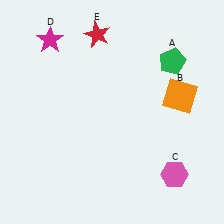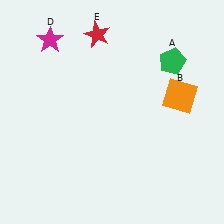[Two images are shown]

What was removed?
The pink hexagon (C) was removed in Image 2.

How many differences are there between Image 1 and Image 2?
There is 1 difference between the two images.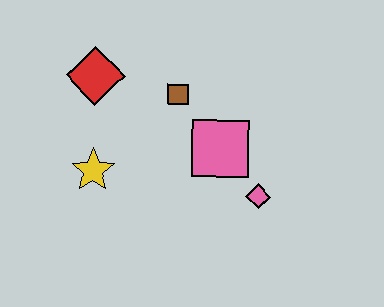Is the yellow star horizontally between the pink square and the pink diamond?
No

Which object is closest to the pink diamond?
The pink square is closest to the pink diamond.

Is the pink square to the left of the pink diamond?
Yes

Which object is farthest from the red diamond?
The pink diamond is farthest from the red diamond.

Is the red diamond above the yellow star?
Yes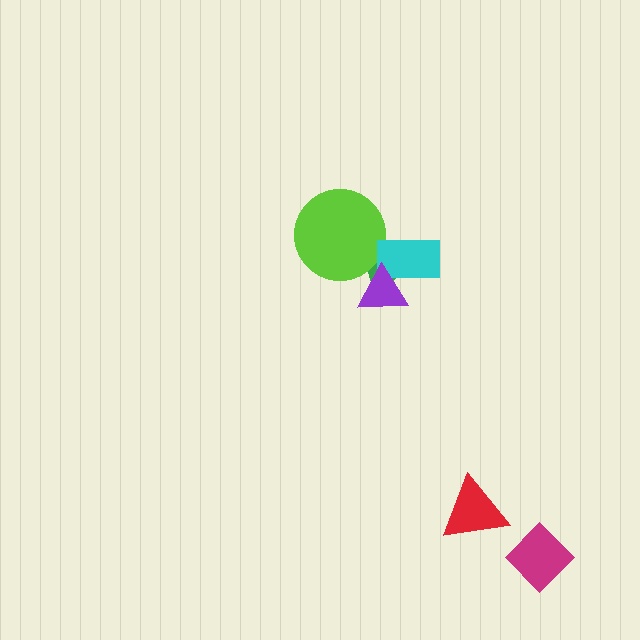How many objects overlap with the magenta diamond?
0 objects overlap with the magenta diamond.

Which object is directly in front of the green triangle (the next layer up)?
The lime circle is directly in front of the green triangle.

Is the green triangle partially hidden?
Yes, it is partially covered by another shape.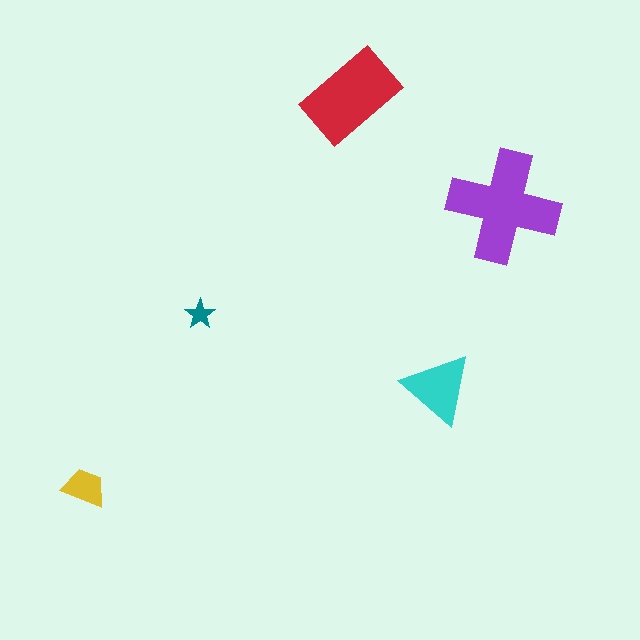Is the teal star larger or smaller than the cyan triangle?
Smaller.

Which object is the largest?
The purple cross.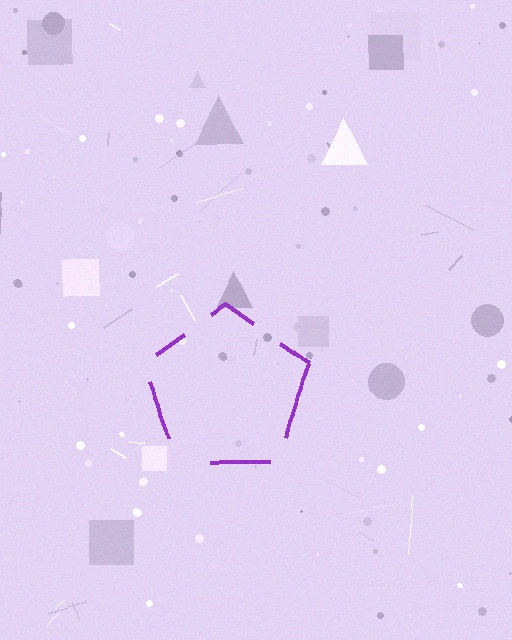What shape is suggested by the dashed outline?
The dashed outline suggests a pentagon.